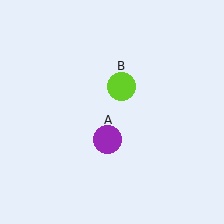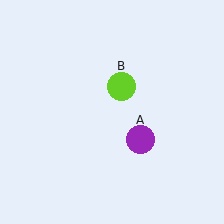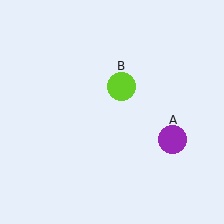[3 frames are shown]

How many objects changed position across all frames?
1 object changed position: purple circle (object A).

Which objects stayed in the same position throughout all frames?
Lime circle (object B) remained stationary.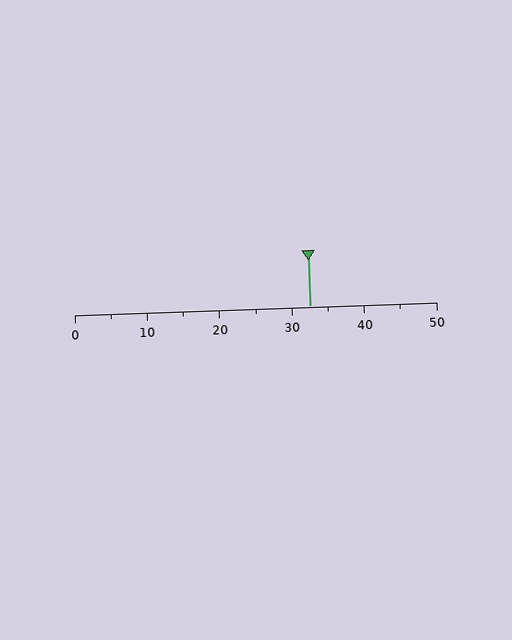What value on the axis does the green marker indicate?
The marker indicates approximately 32.5.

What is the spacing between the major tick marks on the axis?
The major ticks are spaced 10 apart.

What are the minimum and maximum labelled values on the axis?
The axis runs from 0 to 50.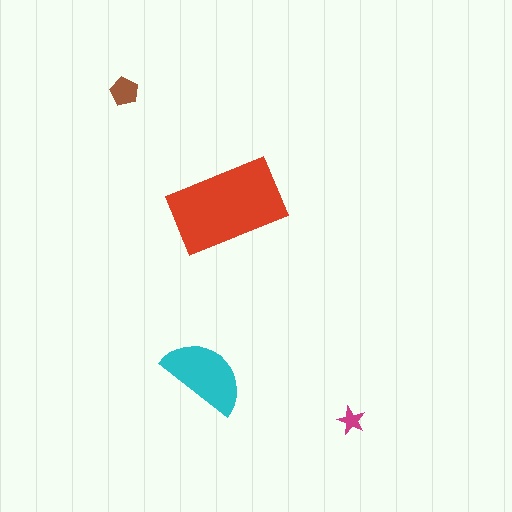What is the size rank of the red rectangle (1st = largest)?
1st.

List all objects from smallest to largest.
The magenta star, the brown pentagon, the cyan semicircle, the red rectangle.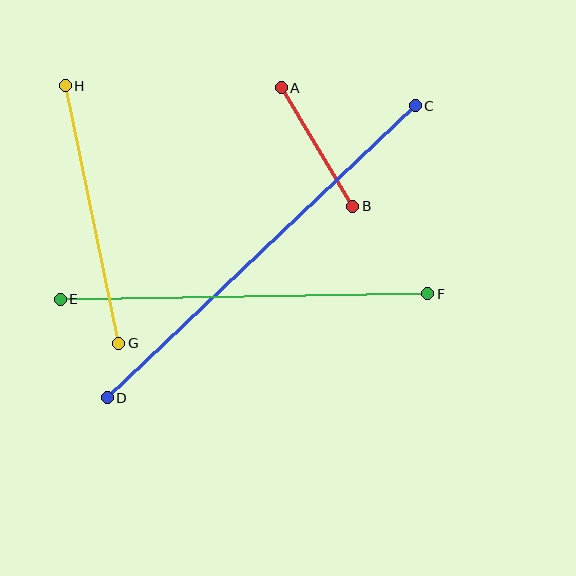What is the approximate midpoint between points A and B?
The midpoint is at approximately (317, 147) pixels.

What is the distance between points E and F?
The distance is approximately 368 pixels.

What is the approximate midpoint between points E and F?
The midpoint is at approximately (244, 297) pixels.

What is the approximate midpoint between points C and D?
The midpoint is at approximately (261, 252) pixels.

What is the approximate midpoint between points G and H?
The midpoint is at approximately (92, 215) pixels.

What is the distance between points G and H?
The distance is approximately 263 pixels.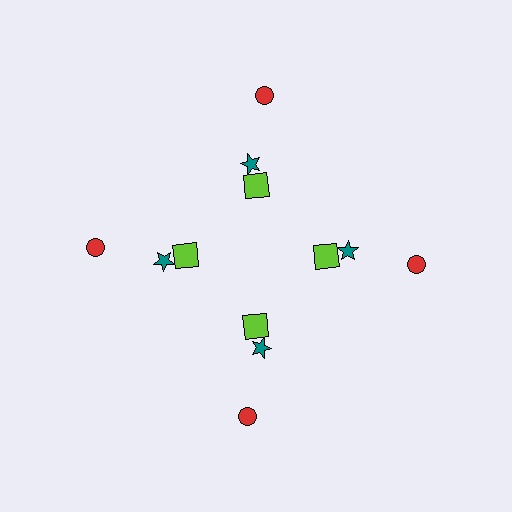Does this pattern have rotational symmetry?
Yes, this pattern has 4-fold rotational symmetry. It looks the same after rotating 90 degrees around the center.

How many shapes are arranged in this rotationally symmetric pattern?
There are 12 shapes, arranged in 4 groups of 3.